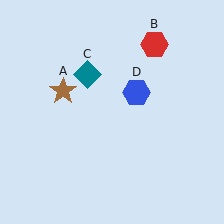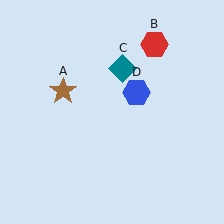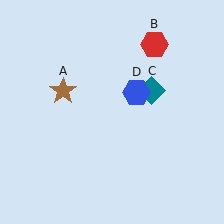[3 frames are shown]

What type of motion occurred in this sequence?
The teal diamond (object C) rotated clockwise around the center of the scene.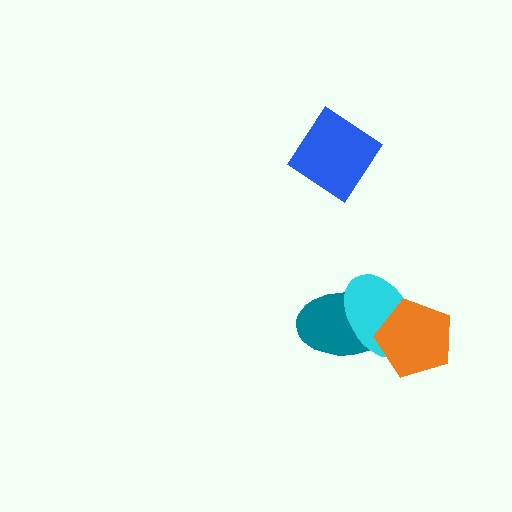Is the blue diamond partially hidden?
No, no other shape covers it.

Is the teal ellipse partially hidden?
Yes, it is partially covered by another shape.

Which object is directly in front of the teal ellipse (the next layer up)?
The cyan ellipse is directly in front of the teal ellipse.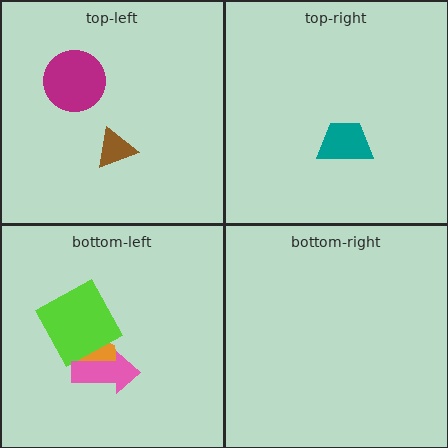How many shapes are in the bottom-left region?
3.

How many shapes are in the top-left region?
2.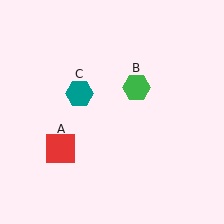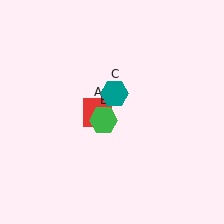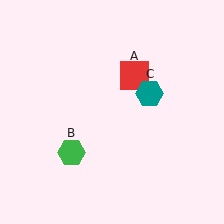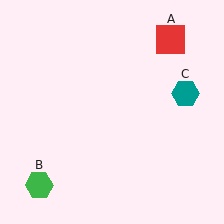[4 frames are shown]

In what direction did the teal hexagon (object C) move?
The teal hexagon (object C) moved right.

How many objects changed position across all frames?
3 objects changed position: red square (object A), green hexagon (object B), teal hexagon (object C).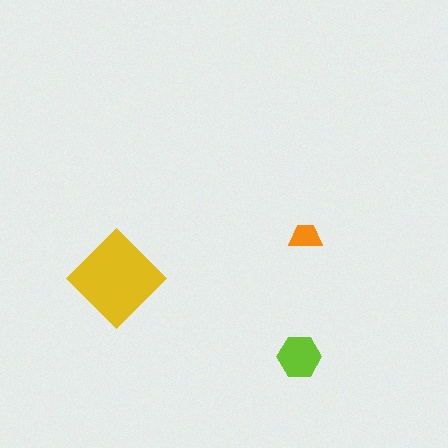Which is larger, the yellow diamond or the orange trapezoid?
The yellow diamond.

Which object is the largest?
The yellow diamond.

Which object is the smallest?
The orange trapezoid.